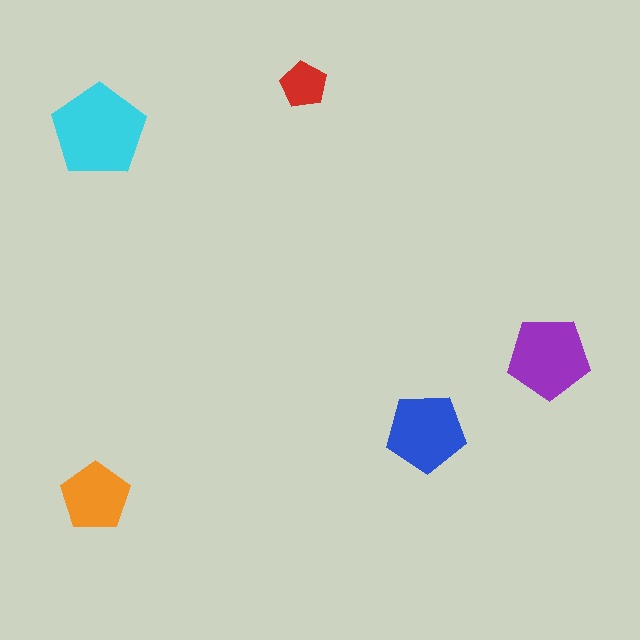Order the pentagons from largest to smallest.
the cyan one, the purple one, the blue one, the orange one, the red one.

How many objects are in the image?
There are 5 objects in the image.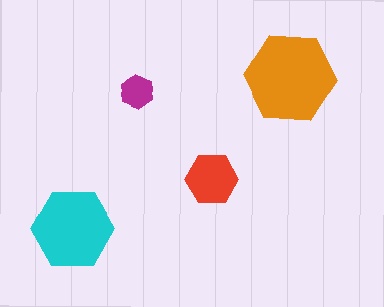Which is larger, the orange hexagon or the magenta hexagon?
The orange one.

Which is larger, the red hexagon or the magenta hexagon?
The red one.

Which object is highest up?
The orange hexagon is topmost.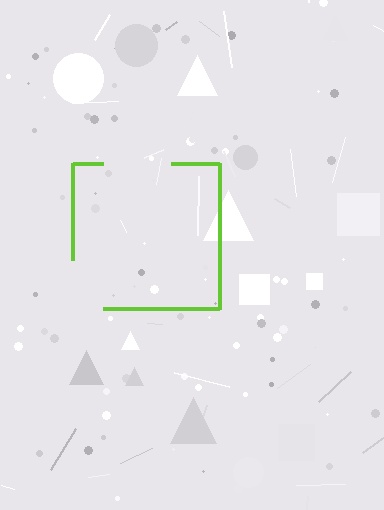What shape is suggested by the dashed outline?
The dashed outline suggests a square.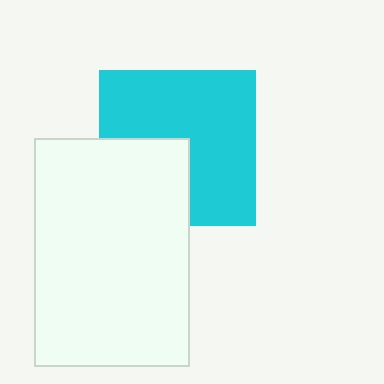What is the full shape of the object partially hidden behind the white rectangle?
The partially hidden object is a cyan square.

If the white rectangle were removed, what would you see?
You would see the complete cyan square.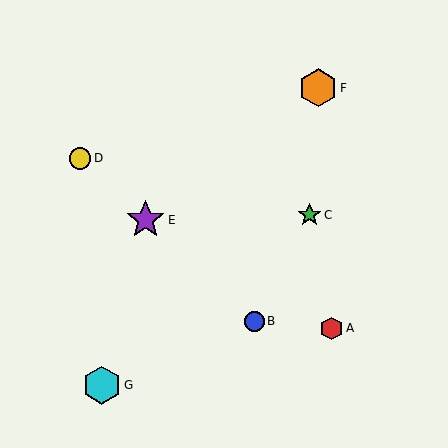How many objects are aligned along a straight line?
3 objects (B, D, E) are aligned along a straight line.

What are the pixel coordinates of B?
Object B is at (254, 321).